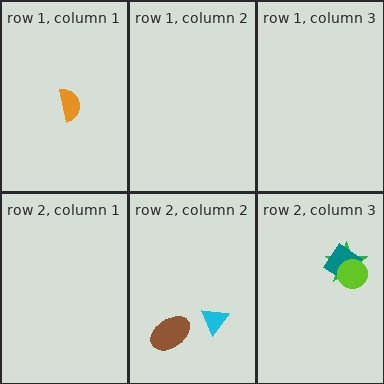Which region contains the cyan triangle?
The row 2, column 2 region.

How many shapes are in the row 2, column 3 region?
3.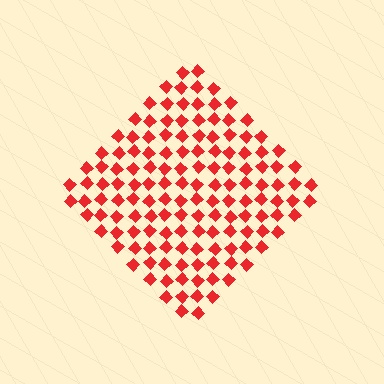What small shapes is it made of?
It is made of small diamonds.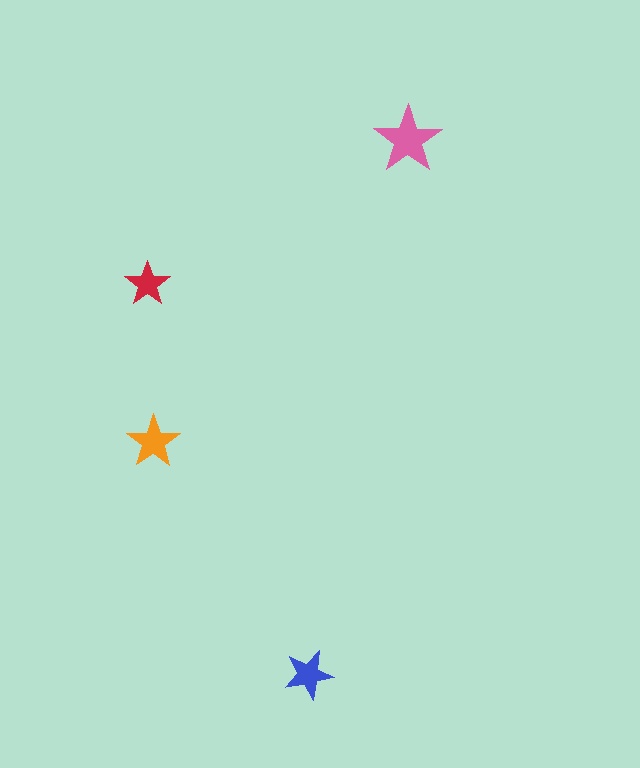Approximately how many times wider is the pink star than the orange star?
About 1.5 times wider.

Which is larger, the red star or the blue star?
The blue one.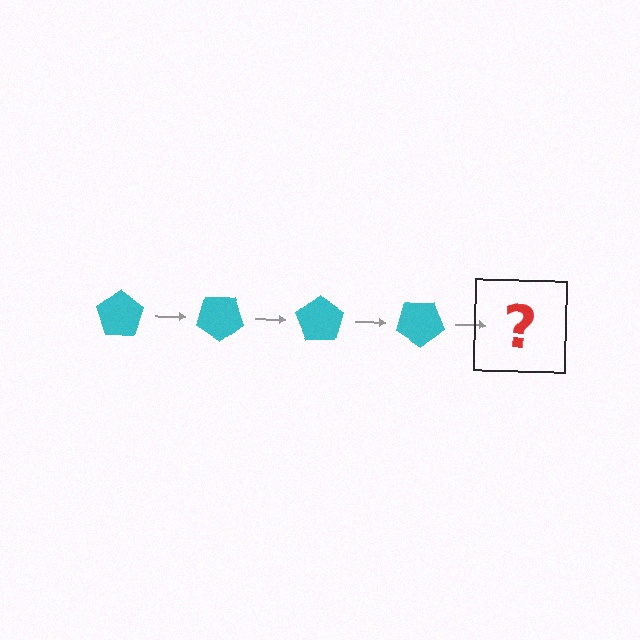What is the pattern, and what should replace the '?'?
The pattern is that the pentagon rotates 35 degrees each step. The '?' should be a cyan pentagon rotated 140 degrees.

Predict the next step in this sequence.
The next step is a cyan pentagon rotated 140 degrees.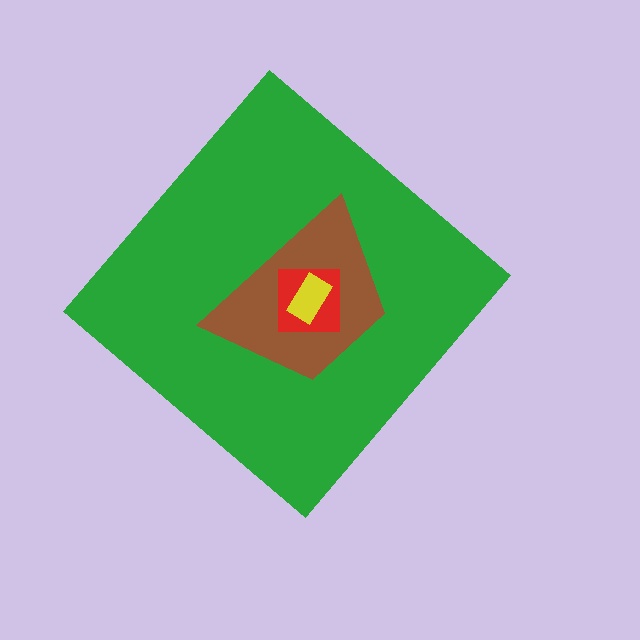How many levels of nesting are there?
4.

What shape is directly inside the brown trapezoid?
The red square.